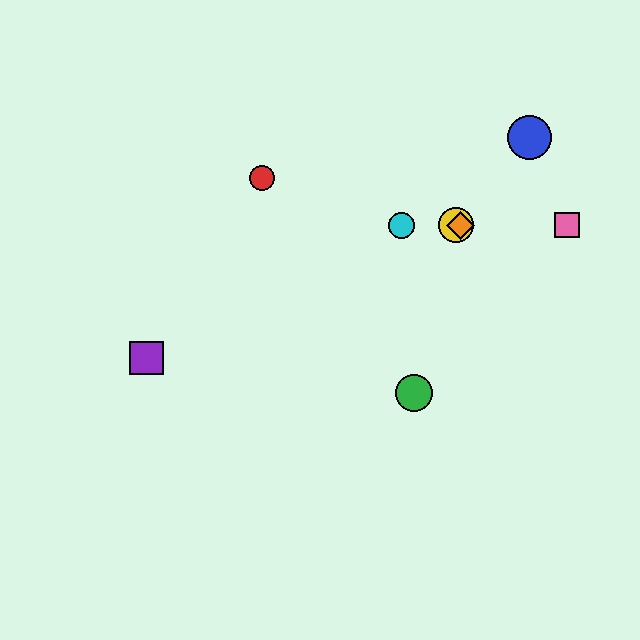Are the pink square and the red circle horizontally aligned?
No, the pink square is at y≈225 and the red circle is at y≈178.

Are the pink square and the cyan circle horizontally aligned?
Yes, both are at y≈225.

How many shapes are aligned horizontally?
4 shapes (the yellow circle, the orange diamond, the cyan circle, the pink square) are aligned horizontally.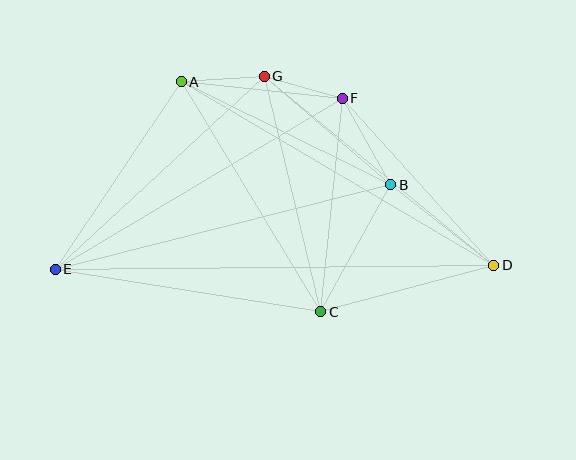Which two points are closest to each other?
Points F and G are closest to each other.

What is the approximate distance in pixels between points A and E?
The distance between A and E is approximately 226 pixels.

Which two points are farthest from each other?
Points D and E are farthest from each other.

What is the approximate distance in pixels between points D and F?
The distance between D and F is approximately 225 pixels.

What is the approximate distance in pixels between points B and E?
The distance between B and E is approximately 346 pixels.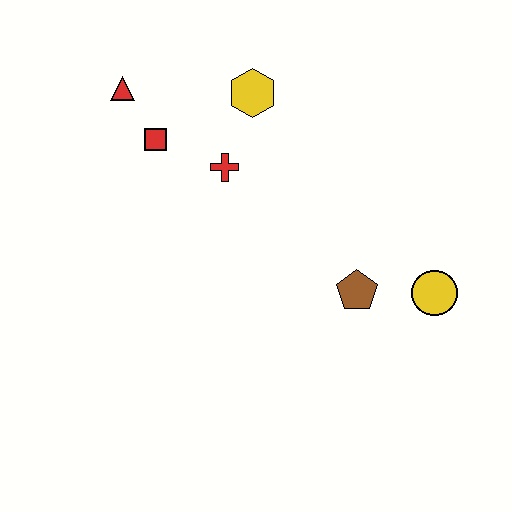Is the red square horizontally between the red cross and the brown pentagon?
No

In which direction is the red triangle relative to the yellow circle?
The red triangle is to the left of the yellow circle.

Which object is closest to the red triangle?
The red square is closest to the red triangle.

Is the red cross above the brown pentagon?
Yes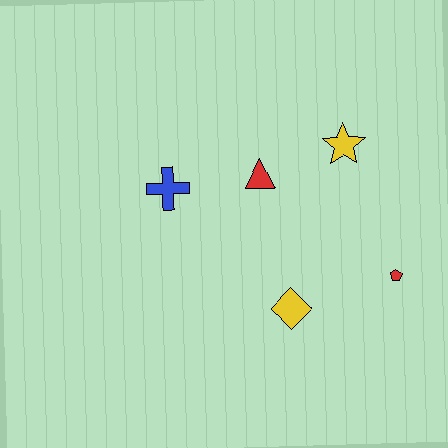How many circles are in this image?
There are no circles.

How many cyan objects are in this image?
There are no cyan objects.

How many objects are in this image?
There are 5 objects.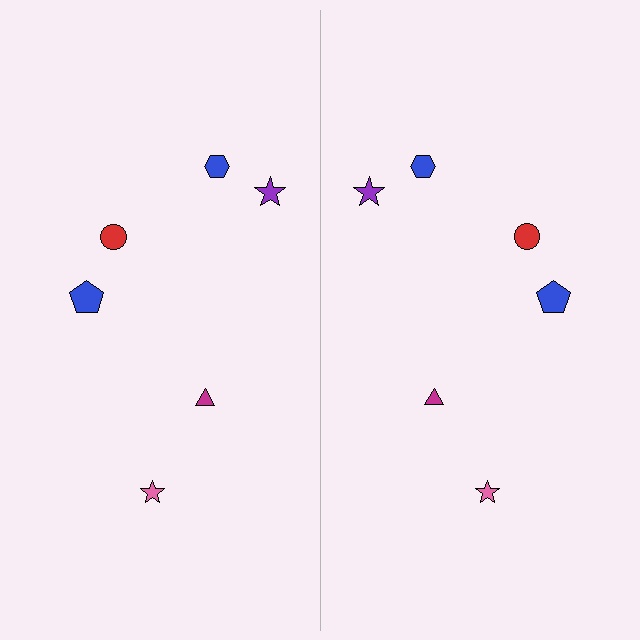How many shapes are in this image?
There are 12 shapes in this image.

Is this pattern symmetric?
Yes, this pattern has bilateral (reflection) symmetry.